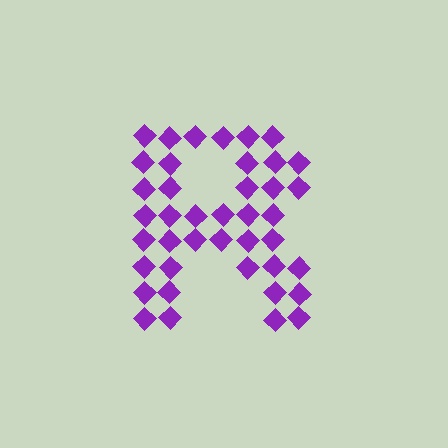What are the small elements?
The small elements are diamonds.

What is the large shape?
The large shape is the letter R.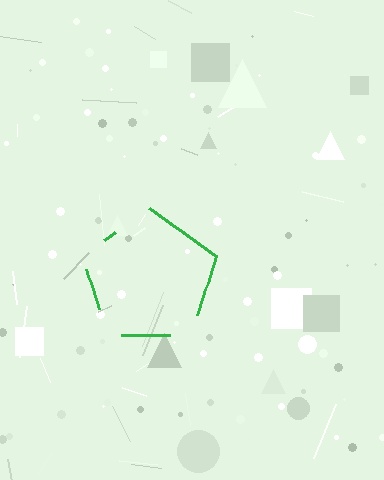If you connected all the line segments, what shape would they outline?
They would outline a pentagon.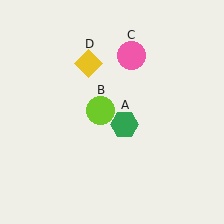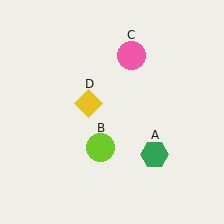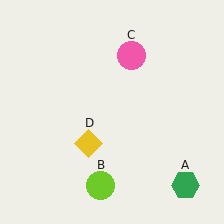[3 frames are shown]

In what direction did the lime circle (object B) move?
The lime circle (object B) moved down.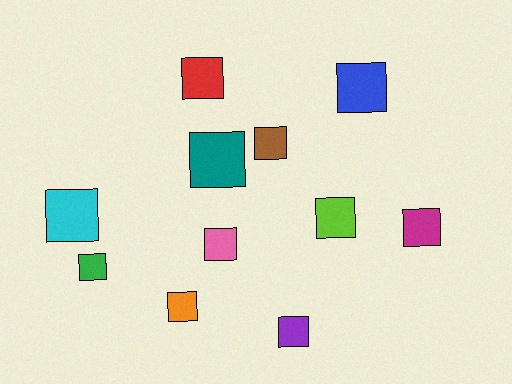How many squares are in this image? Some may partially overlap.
There are 11 squares.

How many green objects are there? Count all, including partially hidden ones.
There is 1 green object.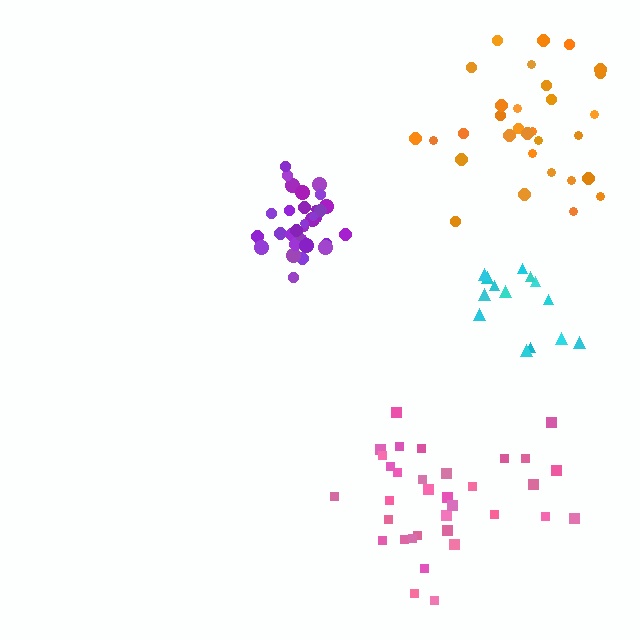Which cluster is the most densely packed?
Purple.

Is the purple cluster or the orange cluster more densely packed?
Purple.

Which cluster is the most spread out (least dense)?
Orange.